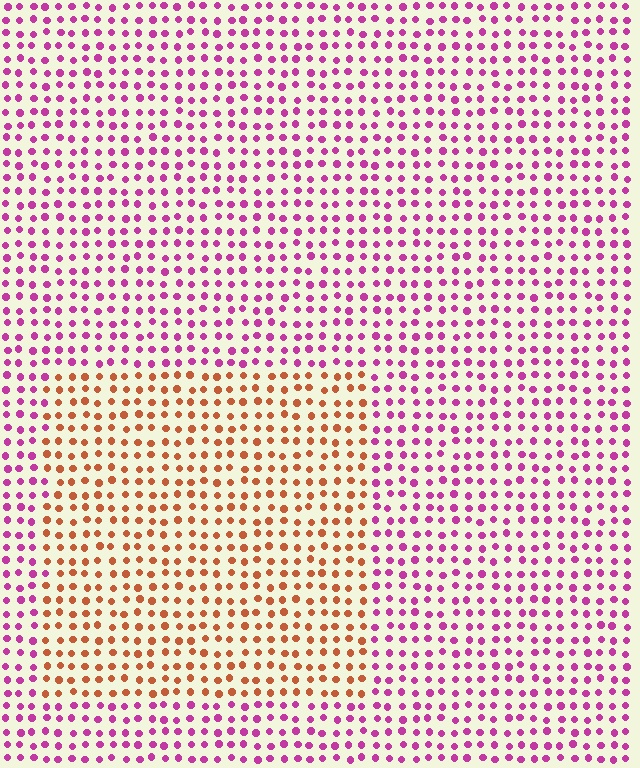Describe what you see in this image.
The image is filled with small magenta elements in a uniform arrangement. A rectangle-shaped region is visible where the elements are tinted to a slightly different hue, forming a subtle color boundary.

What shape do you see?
I see a rectangle.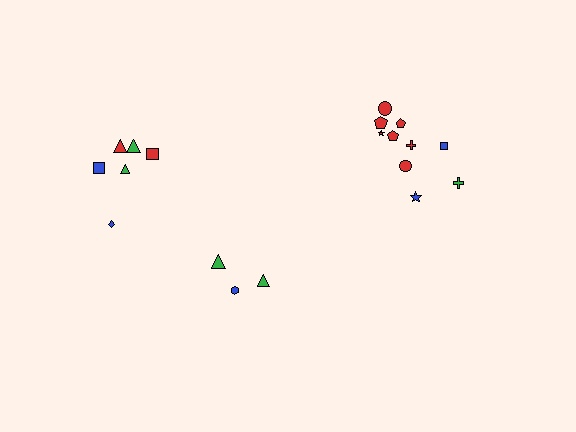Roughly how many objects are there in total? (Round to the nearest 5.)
Roughly 20 objects in total.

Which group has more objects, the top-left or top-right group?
The top-right group.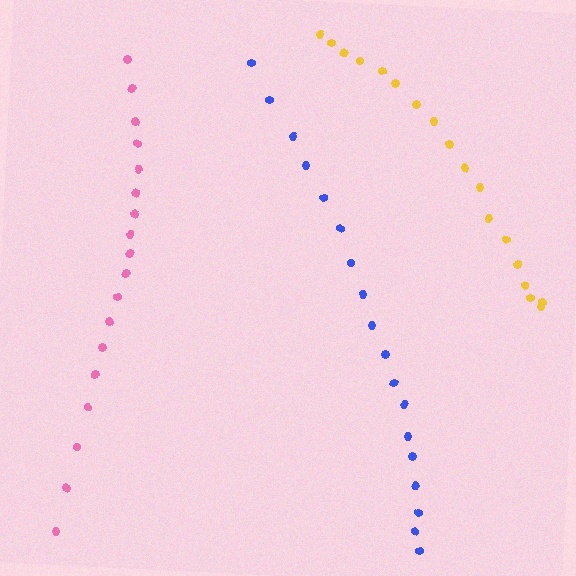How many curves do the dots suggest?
There are 3 distinct paths.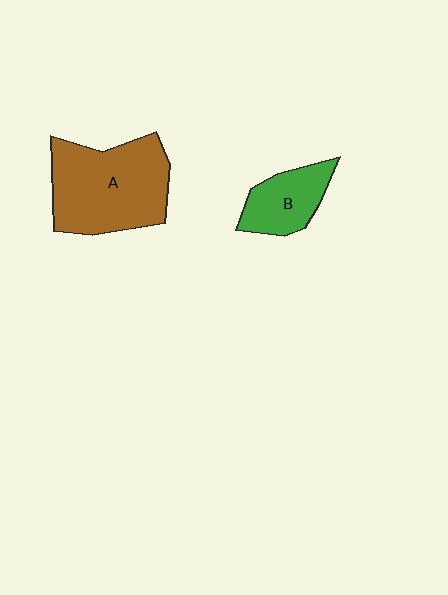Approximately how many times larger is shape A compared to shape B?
Approximately 2.1 times.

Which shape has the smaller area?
Shape B (green).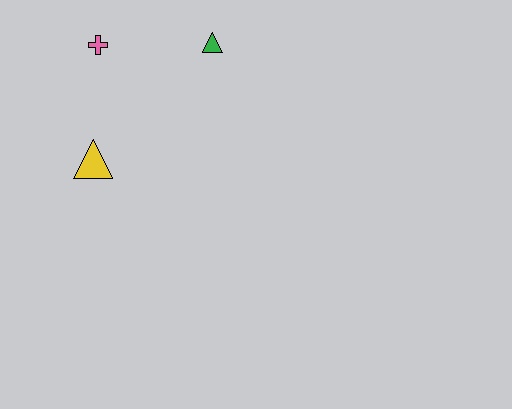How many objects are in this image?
There are 3 objects.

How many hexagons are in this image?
There are no hexagons.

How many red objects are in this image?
There are no red objects.